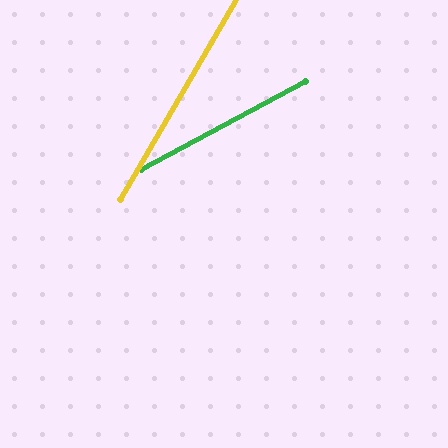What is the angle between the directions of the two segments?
Approximately 32 degrees.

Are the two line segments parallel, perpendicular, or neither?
Neither parallel nor perpendicular — they differ by about 32°.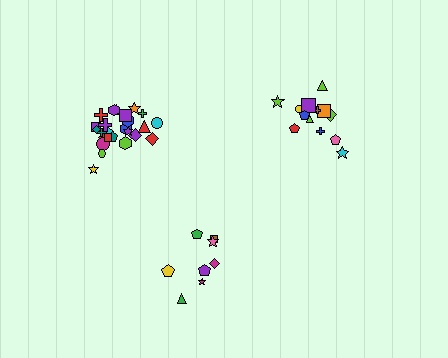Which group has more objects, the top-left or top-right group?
The top-left group.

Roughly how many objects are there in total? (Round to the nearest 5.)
Roughly 50 objects in total.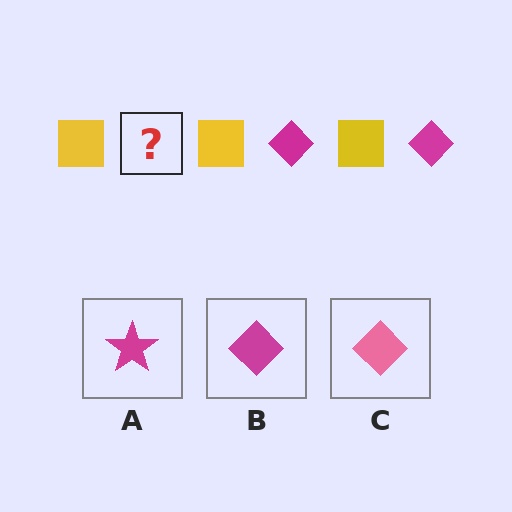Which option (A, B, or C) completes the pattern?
B.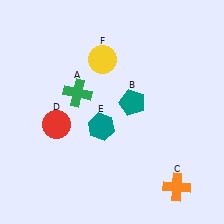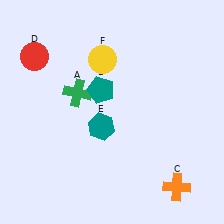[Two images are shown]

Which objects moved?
The objects that moved are: the teal pentagon (B), the red circle (D).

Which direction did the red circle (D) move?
The red circle (D) moved up.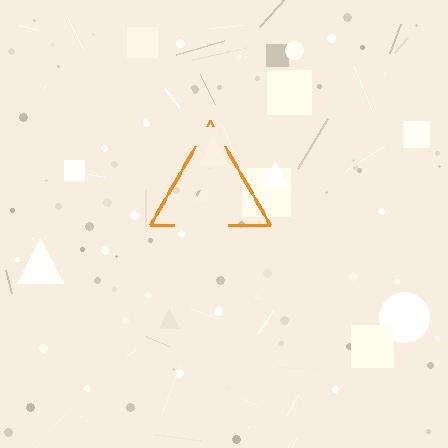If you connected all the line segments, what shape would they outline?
They would outline a triangle.